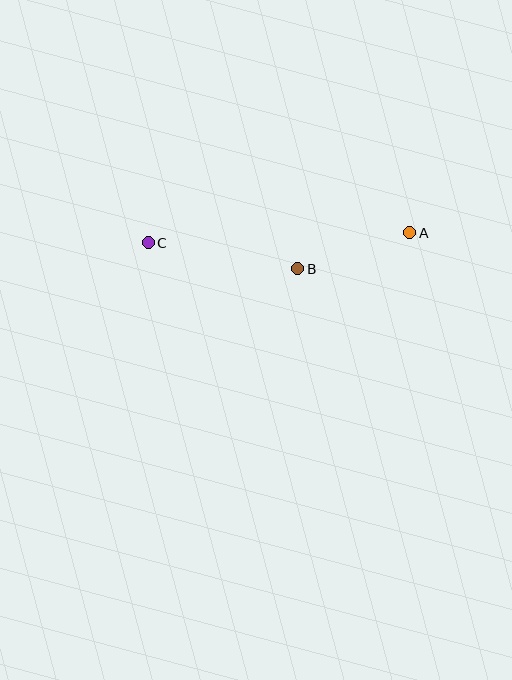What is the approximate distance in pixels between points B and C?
The distance between B and C is approximately 151 pixels.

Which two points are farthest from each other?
Points A and C are farthest from each other.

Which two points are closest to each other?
Points A and B are closest to each other.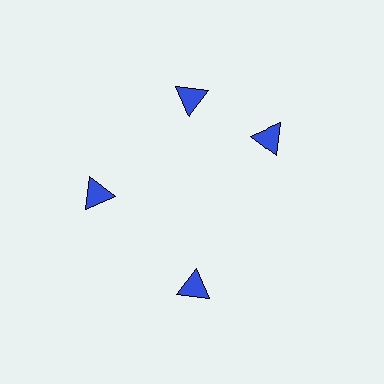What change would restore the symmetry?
The symmetry would be restored by rotating it back into even spacing with its neighbors so that all 4 triangles sit at equal angles and equal distance from the center.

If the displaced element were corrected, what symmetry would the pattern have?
It would have 4-fold rotational symmetry — the pattern would map onto itself every 90 degrees.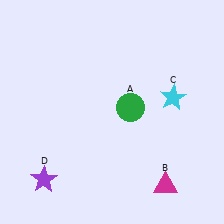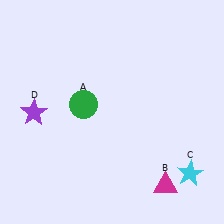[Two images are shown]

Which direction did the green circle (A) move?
The green circle (A) moved left.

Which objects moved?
The objects that moved are: the green circle (A), the cyan star (C), the purple star (D).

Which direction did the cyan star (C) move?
The cyan star (C) moved down.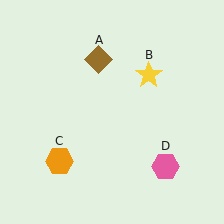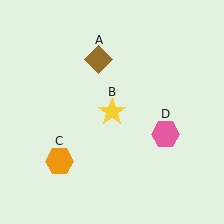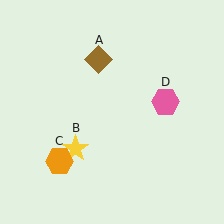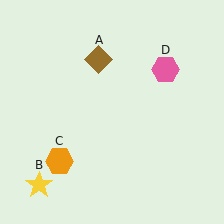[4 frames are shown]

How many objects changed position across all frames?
2 objects changed position: yellow star (object B), pink hexagon (object D).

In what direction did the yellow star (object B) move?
The yellow star (object B) moved down and to the left.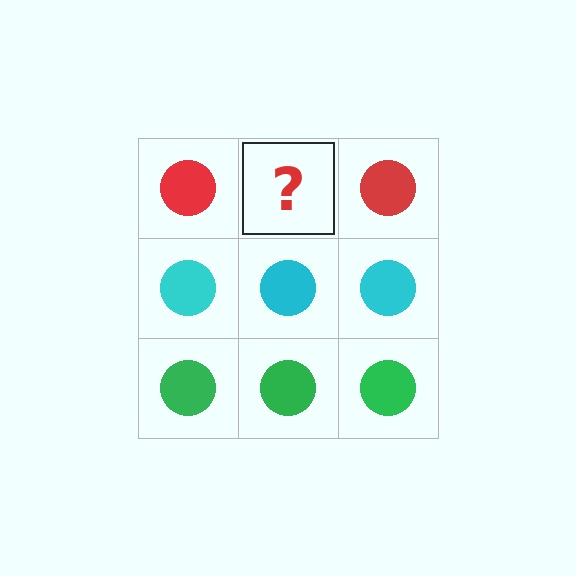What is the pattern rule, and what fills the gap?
The rule is that each row has a consistent color. The gap should be filled with a red circle.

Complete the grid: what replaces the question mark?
The question mark should be replaced with a red circle.